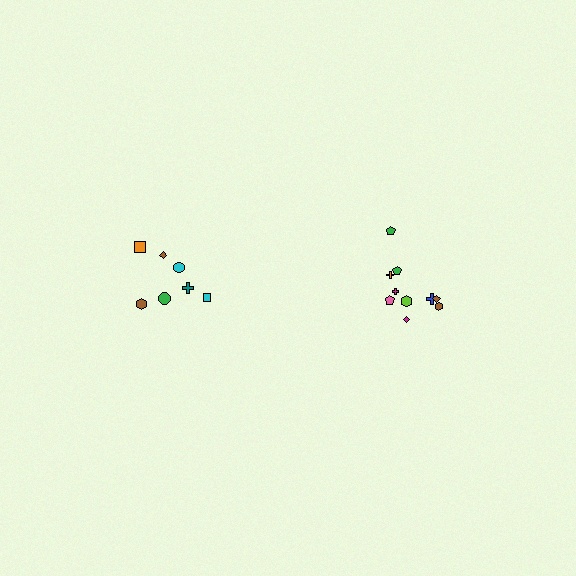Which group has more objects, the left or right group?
The right group.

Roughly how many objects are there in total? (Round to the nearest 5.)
Roughly 15 objects in total.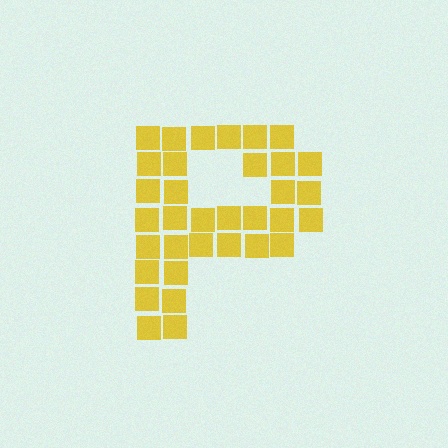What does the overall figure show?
The overall figure shows the letter P.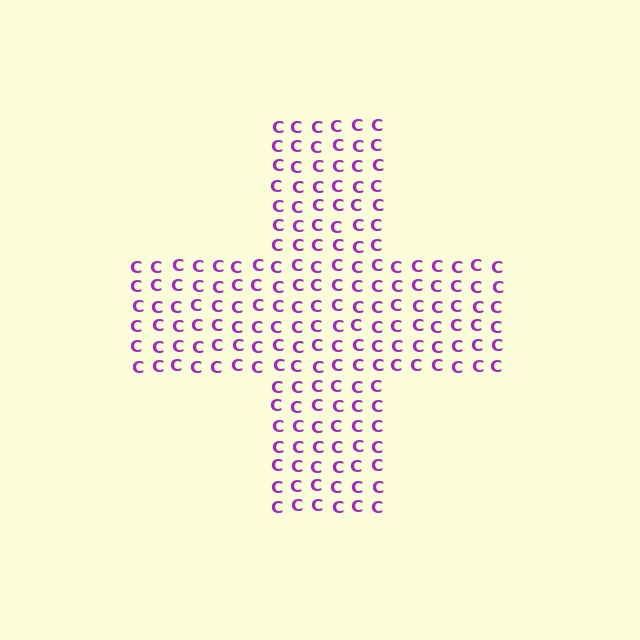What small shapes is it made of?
It is made of small letter C's.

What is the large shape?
The large shape is a cross.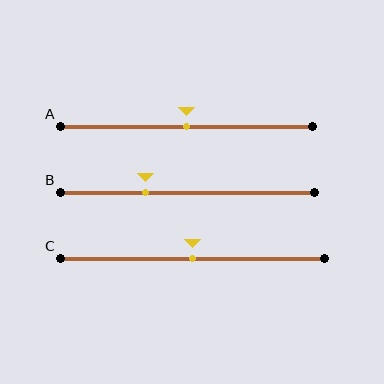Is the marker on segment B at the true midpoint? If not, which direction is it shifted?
No, the marker on segment B is shifted to the left by about 16% of the segment length.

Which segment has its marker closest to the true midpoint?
Segment A has its marker closest to the true midpoint.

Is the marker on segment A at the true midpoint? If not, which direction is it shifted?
Yes, the marker on segment A is at the true midpoint.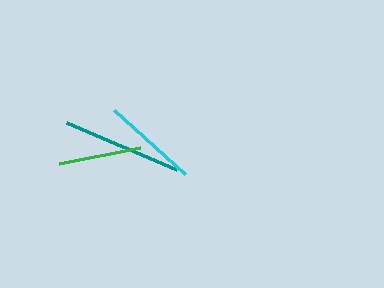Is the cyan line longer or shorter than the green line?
The cyan line is longer than the green line.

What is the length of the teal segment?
The teal segment is approximately 119 pixels long.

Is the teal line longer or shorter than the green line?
The teal line is longer than the green line.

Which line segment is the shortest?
The green line is the shortest at approximately 83 pixels.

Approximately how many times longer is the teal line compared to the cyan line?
The teal line is approximately 1.2 times the length of the cyan line.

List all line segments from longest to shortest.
From longest to shortest: teal, cyan, green.